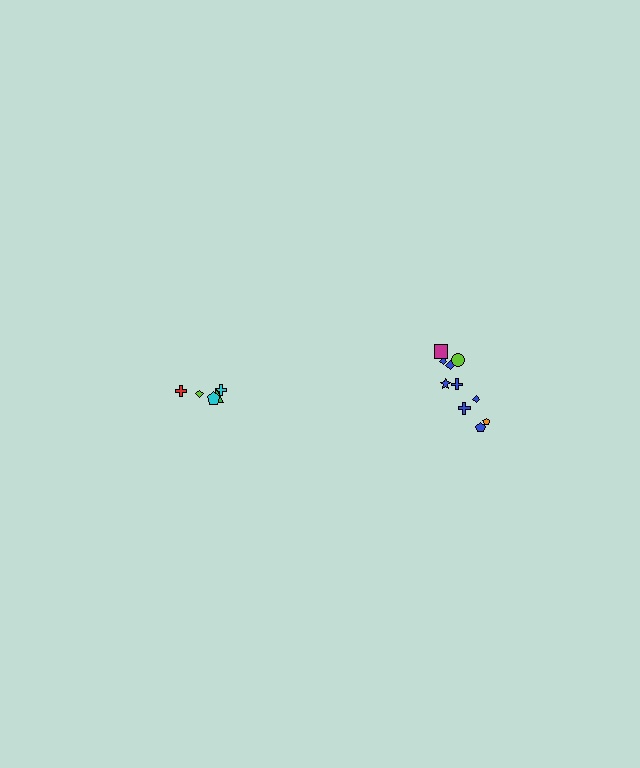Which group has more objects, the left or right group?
The right group.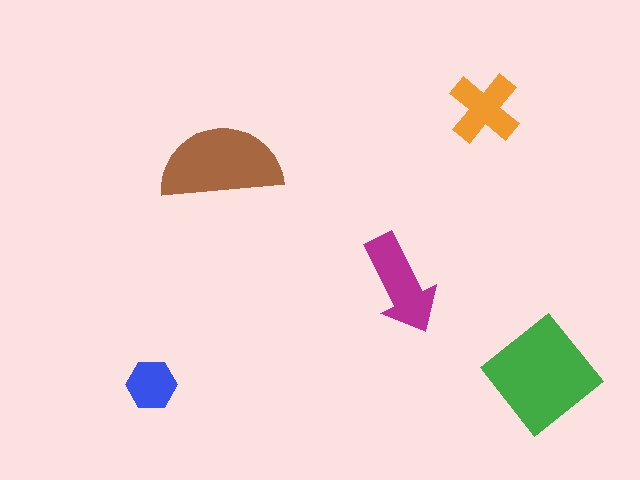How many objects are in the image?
There are 5 objects in the image.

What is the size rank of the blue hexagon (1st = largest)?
5th.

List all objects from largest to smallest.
The green diamond, the brown semicircle, the magenta arrow, the orange cross, the blue hexagon.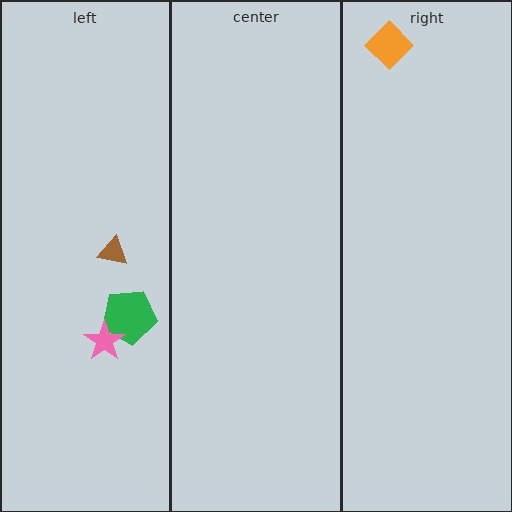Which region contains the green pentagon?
The left region.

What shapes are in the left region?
The green pentagon, the brown triangle, the pink star.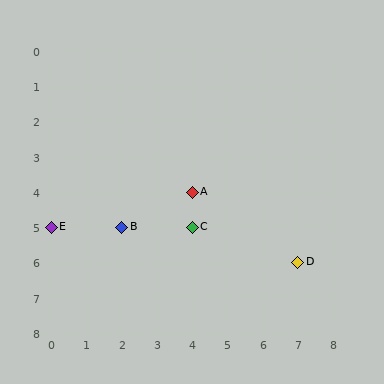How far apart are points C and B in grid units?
Points C and B are 2 columns apart.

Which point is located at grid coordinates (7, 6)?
Point D is at (7, 6).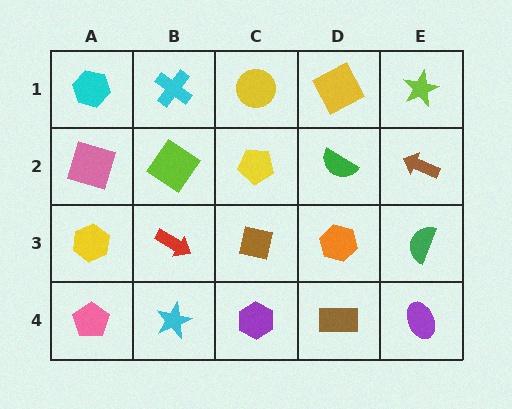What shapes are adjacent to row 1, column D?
A green semicircle (row 2, column D), a yellow circle (row 1, column C), a lime star (row 1, column E).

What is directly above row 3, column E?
A brown arrow.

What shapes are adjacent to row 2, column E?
A lime star (row 1, column E), a green semicircle (row 3, column E), a green semicircle (row 2, column D).